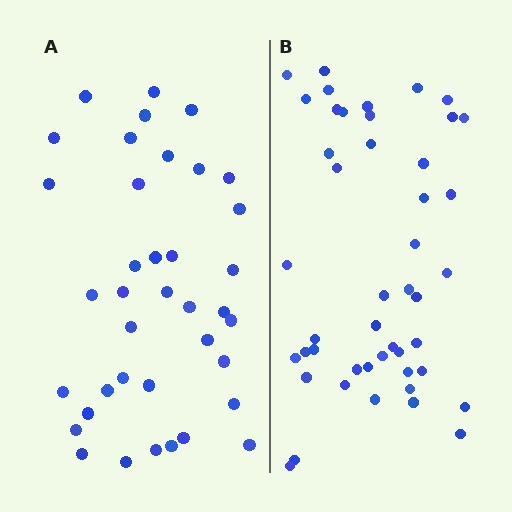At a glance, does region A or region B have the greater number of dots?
Region B (the right region) has more dots.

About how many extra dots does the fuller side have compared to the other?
Region B has roughly 8 or so more dots than region A.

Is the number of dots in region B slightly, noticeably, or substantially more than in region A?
Region B has only slightly more — the two regions are fairly close. The ratio is roughly 1.2 to 1.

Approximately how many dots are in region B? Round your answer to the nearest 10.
About 50 dots. (The exact count is 46, which rounds to 50.)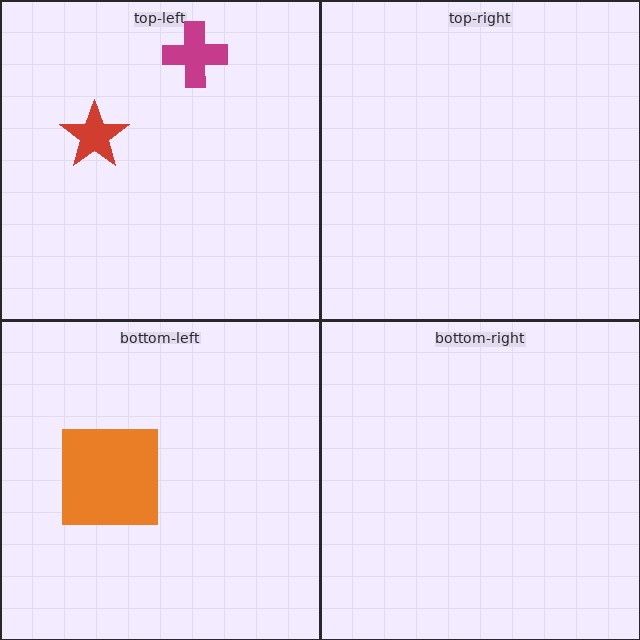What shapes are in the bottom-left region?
The orange square.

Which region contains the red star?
The top-left region.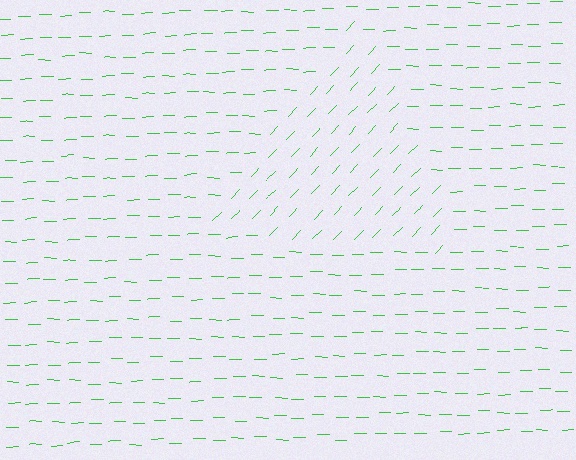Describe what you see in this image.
The image is filled with small green line segments. A triangle region in the image has lines oriented differently from the surrounding lines, creating a visible texture boundary.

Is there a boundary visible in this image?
Yes, there is a texture boundary formed by a change in line orientation.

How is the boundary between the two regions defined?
The boundary is defined purely by a change in line orientation (approximately 45 degrees difference). All lines are the same color and thickness.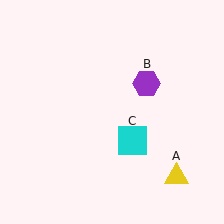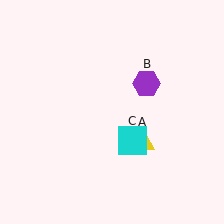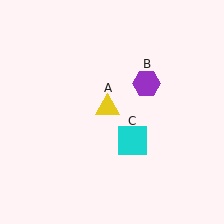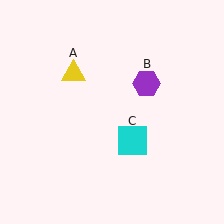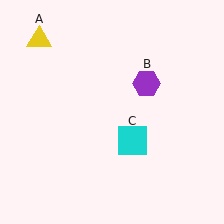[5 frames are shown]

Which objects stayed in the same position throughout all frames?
Purple hexagon (object B) and cyan square (object C) remained stationary.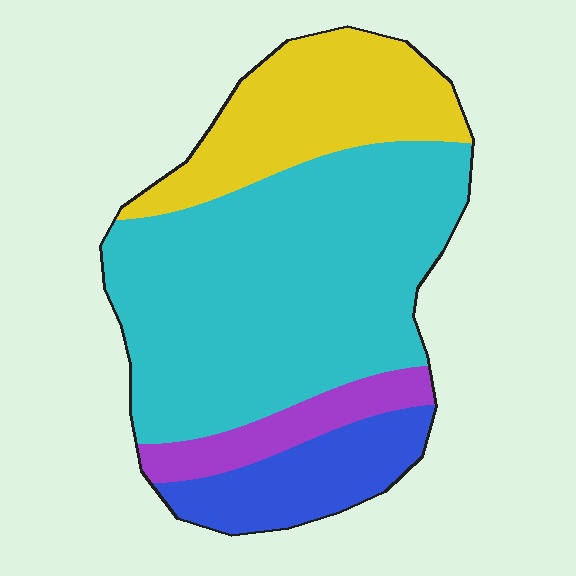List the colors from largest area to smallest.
From largest to smallest: cyan, yellow, blue, purple.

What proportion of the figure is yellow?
Yellow takes up about one fifth (1/5) of the figure.